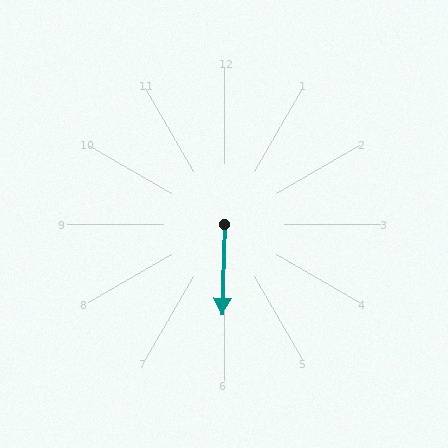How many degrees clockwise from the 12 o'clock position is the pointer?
Approximately 181 degrees.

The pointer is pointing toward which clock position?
Roughly 6 o'clock.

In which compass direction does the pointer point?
South.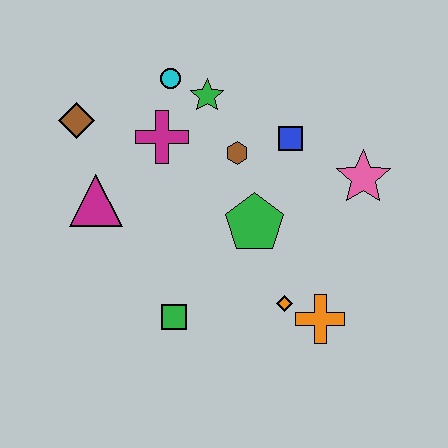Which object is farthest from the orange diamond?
The brown diamond is farthest from the orange diamond.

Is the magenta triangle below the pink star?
Yes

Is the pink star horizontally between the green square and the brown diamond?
No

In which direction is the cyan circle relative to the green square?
The cyan circle is above the green square.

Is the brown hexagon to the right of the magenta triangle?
Yes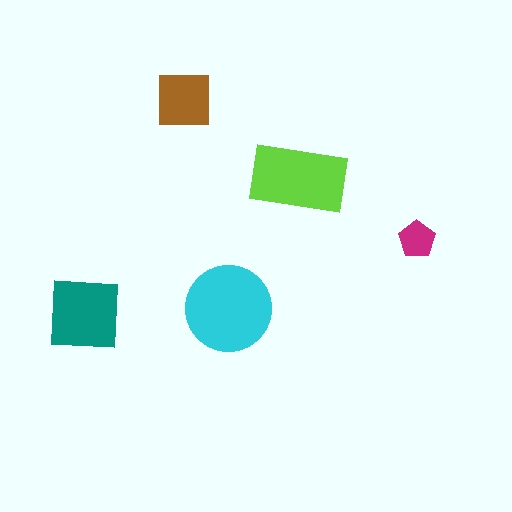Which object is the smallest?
The magenta pentagon.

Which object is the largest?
The cyan circle.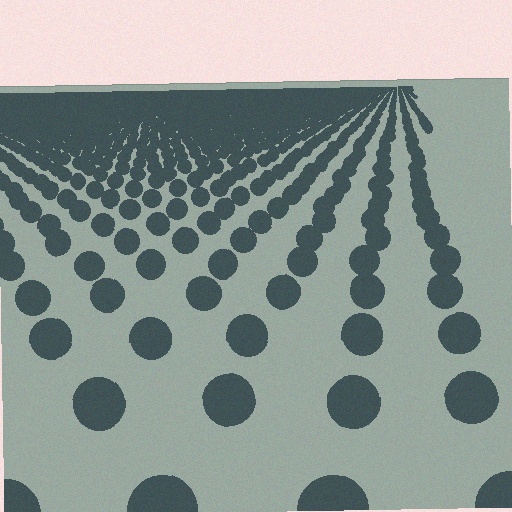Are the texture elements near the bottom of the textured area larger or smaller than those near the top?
Larger. Near the bottom, elements are closer to the viewer and appear at a bigger on-screen size.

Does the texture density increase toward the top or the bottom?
Density increases toward the top.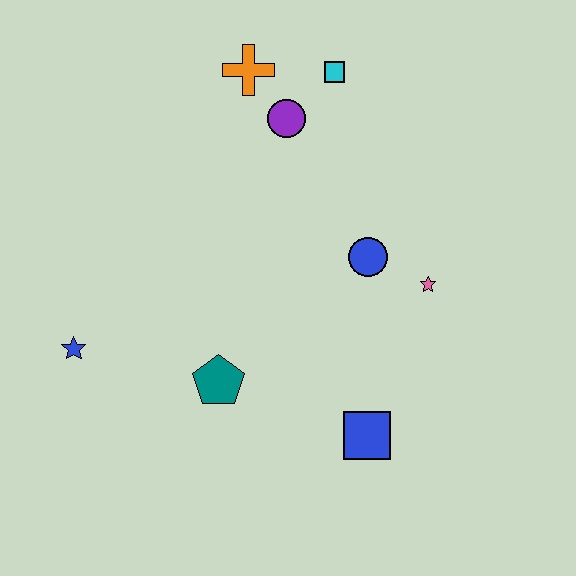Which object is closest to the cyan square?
The purple circle is closest to the cyan square.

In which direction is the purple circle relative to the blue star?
The purple circle is above the blue star.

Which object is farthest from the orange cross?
The blue square is farthest from the orange cross.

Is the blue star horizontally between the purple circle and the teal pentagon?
No